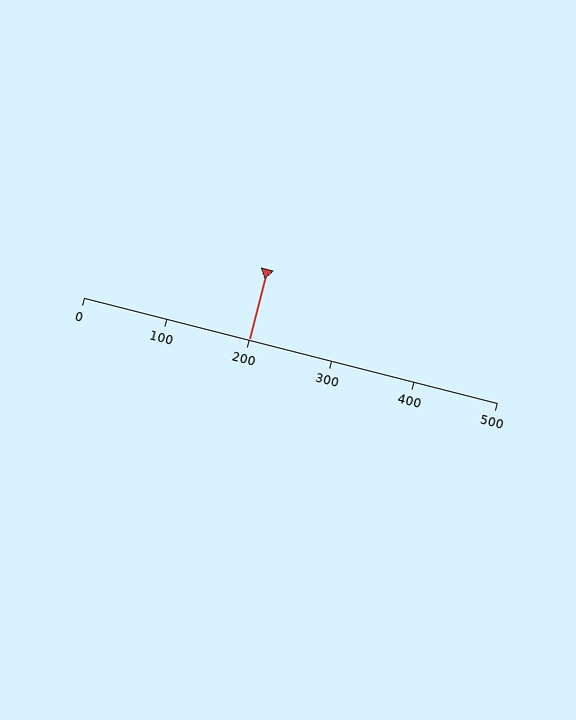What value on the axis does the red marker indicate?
The marker indicates approximately 200.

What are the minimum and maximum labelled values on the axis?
The axis runs from 0 to 500.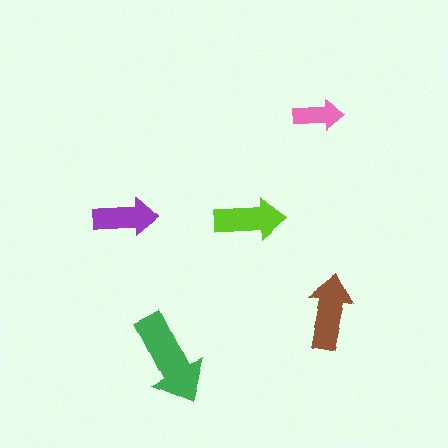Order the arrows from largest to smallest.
the green one, the brown one, the lime one, the purple one, the pink one.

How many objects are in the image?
There are 5 objects in the image.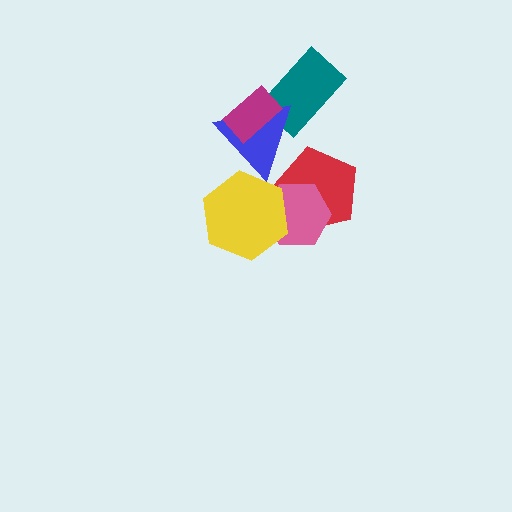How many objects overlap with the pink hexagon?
2 objects overlap with the pink hexagon.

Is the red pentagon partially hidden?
Yes, it is partially covered by another shape.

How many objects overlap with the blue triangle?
4 objects overlap with the blue triangle.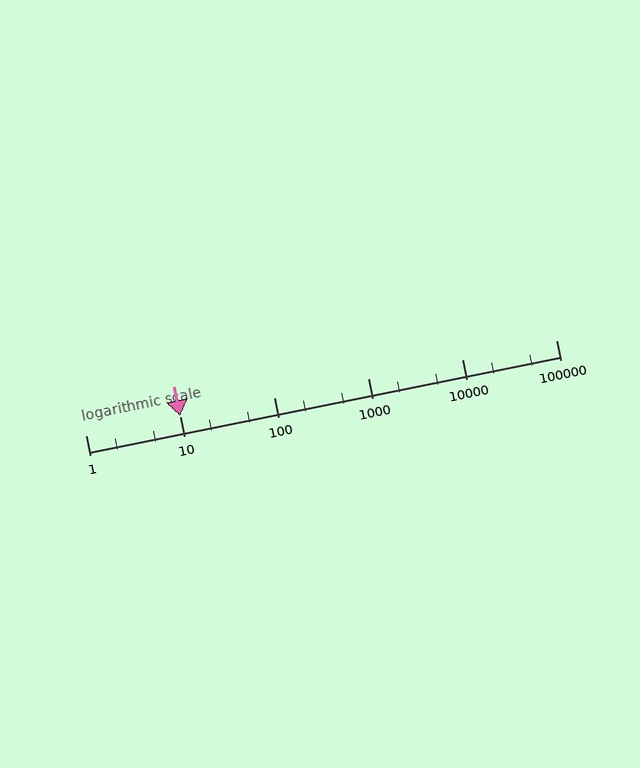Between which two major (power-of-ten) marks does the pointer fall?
The pointer is between 10 and 100.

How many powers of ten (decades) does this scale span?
The scale spans 5 decades, from 1 to 100000.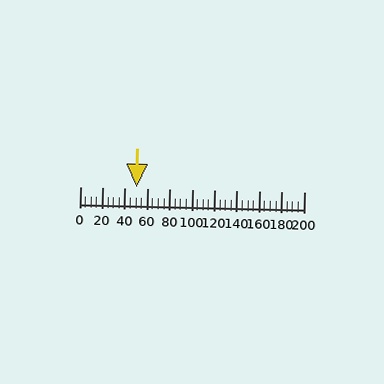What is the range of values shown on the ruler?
The ruler shows values from 0 to 200.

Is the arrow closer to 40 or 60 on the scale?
The arrow is closer to 60.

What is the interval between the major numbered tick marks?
The major tick marks are spaced 20 units apart.